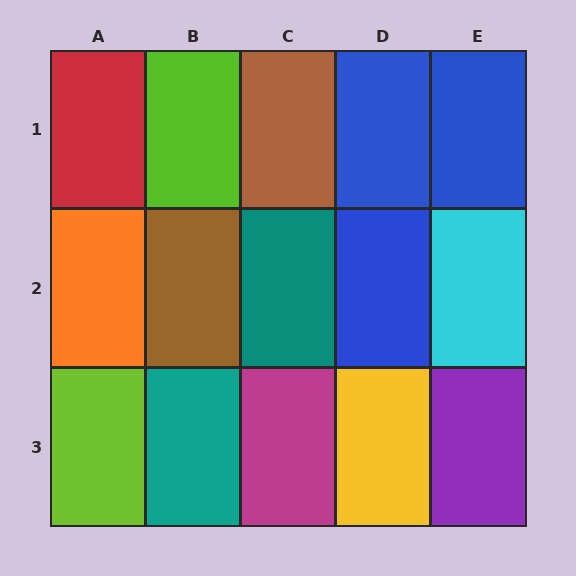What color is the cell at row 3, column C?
Magenta.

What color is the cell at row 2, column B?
Brown.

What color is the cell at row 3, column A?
Lime.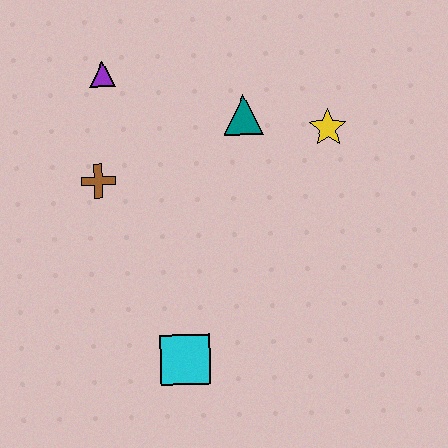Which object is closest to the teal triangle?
The yellow star is closest to the teal triangle.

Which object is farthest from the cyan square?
The purple triangle is farthest from the cyan square.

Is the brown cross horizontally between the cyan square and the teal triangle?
No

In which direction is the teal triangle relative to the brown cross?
The teal triangle is to the right of the brown cross.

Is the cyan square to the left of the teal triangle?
Yes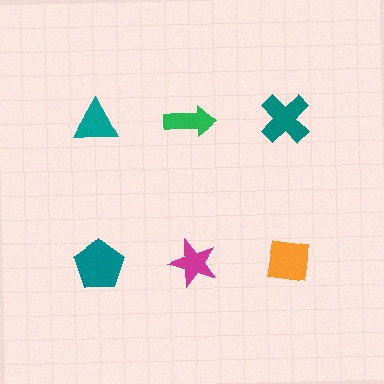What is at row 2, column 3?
An orange square.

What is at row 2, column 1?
A teal pentagon.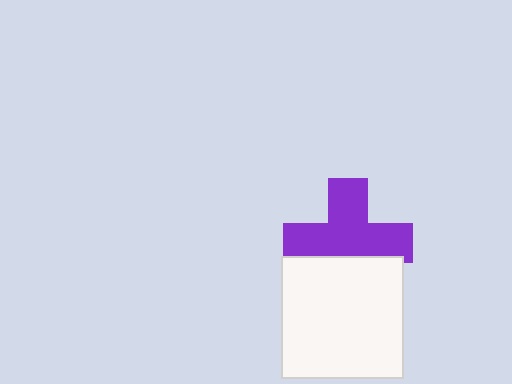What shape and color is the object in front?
The object in front is a white square.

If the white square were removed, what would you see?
You would see the complete purple cross.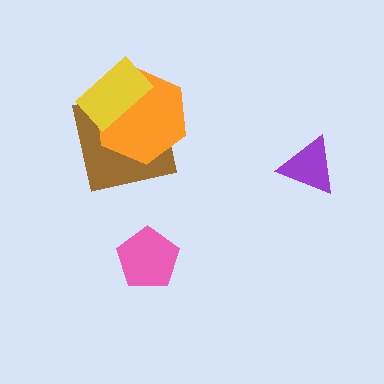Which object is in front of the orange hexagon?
The yellow rectangle is in front of the orange hexagon.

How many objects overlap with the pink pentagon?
0 objects overlap with the pink pentagon.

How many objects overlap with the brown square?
2 objects overlap with the brown square.